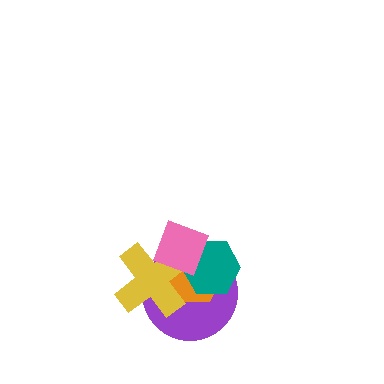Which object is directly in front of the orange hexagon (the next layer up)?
The teal hexagon is directly in front of the orange hexagon.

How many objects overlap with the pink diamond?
4 objects overlap with the pink diamond.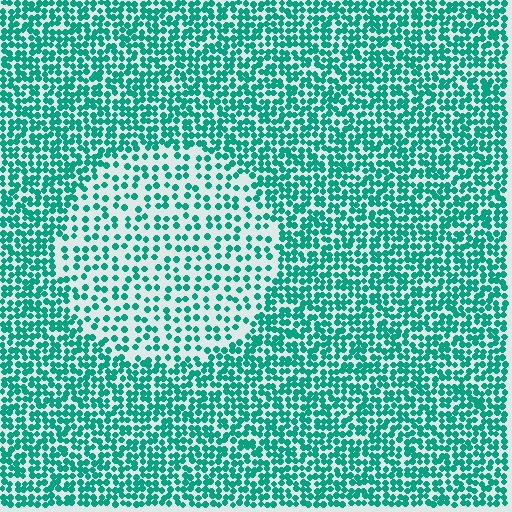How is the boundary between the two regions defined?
The boundary is defined by a change in element density (approximately 2.1x ratio). All elements are the same color, size, and shape.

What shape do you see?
I see a circle.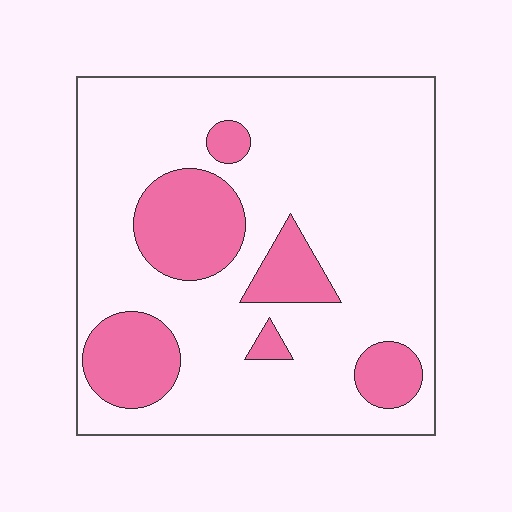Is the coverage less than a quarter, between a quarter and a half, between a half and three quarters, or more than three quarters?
Less than a quarter.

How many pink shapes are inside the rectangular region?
6.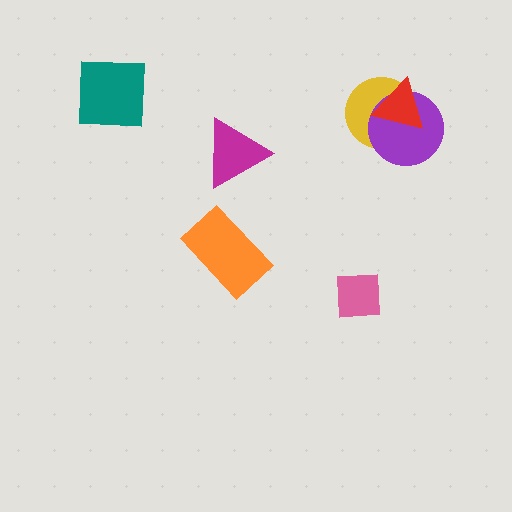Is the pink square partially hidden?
No, no other shape covers it.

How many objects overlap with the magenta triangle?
0 objects overlap with the magenta triangle.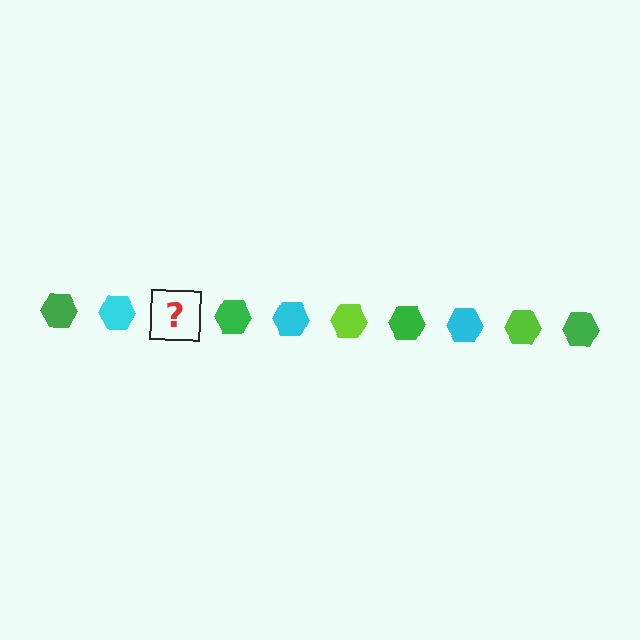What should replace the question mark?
The question mark should be replaced with a lime hexagon.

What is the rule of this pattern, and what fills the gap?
The rule is that the pattern cycles through green, cyan, lime hexagons. The gap should be filled with a lime hexagon.